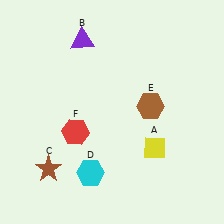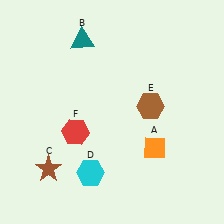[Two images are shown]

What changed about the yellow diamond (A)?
In Image 1, A is yellow. In Image 2, it changed to orange.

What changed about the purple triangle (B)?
In Image 1, B is purple. In Image 2, it changed to teal.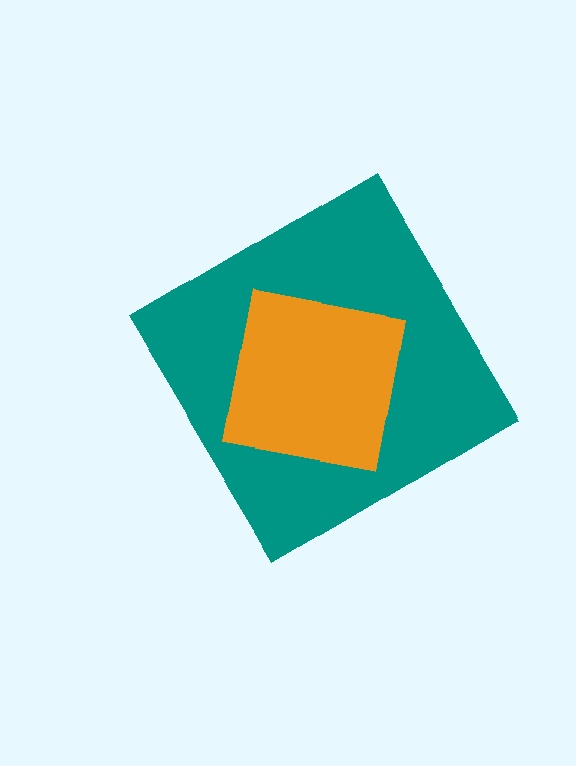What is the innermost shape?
The orange square.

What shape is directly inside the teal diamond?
The orange square.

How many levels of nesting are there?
2.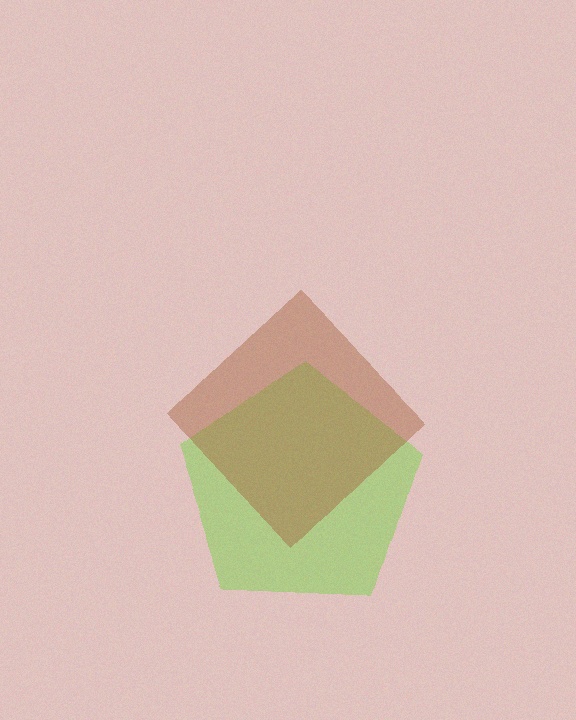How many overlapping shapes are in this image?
There are 2 overlapping shapes in the image.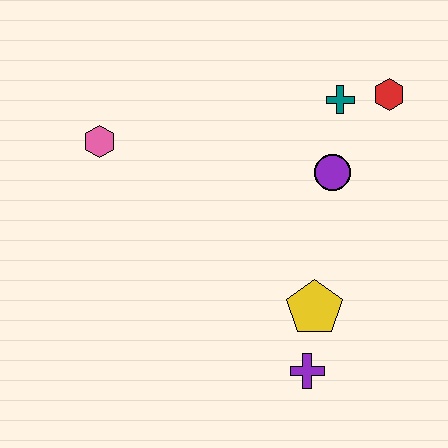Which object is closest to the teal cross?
The red hexagon is closest to the teal cross.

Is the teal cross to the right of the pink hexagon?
Yes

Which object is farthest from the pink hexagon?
The purple cross is farthest from the pink hexagon.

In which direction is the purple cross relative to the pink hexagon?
The purple cross is below the pink hexagon.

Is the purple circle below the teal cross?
Yes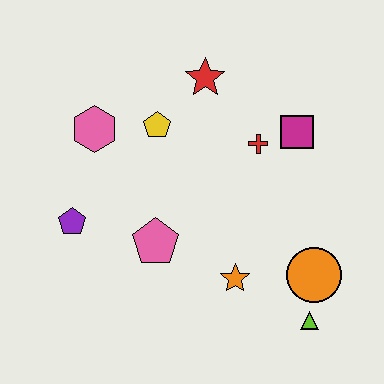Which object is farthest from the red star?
The lime triangle is farthest from the red star.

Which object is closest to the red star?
The yellow pentagon is closest to the red star.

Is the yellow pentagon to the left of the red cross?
Yes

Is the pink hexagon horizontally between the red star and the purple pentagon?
Yes